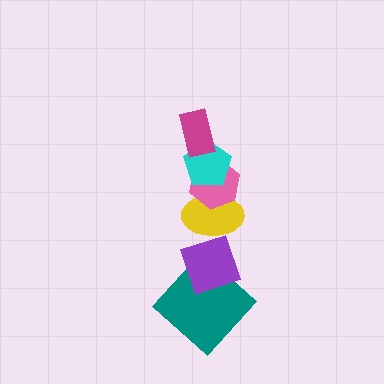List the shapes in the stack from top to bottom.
From top to bottom: the magenta rectangle, the cyan pentagon, the pink hexagon, the yellow ellipse, the purple diamond, the teal diamond.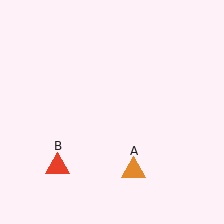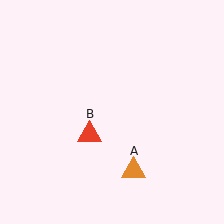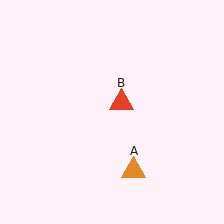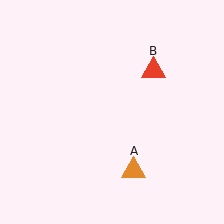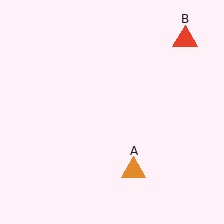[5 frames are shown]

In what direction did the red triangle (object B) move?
The red triangle (object B) moved up and to the right.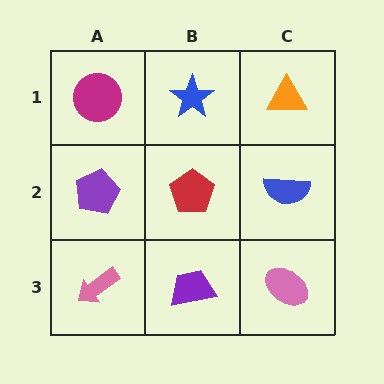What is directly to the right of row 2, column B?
A blue semicircle.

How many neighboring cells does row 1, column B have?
3.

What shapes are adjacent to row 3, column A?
A purple pentagon (row 2, column A), a purple trapezoid (row 3, column B).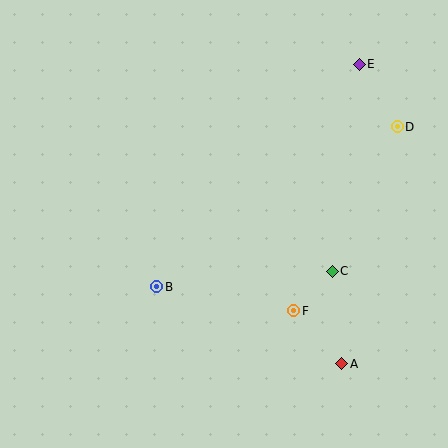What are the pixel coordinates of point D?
Point D is at (397, 127).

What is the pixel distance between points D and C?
The distance between D and C is 159 pixels.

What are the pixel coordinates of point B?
Point B is at (157, 287).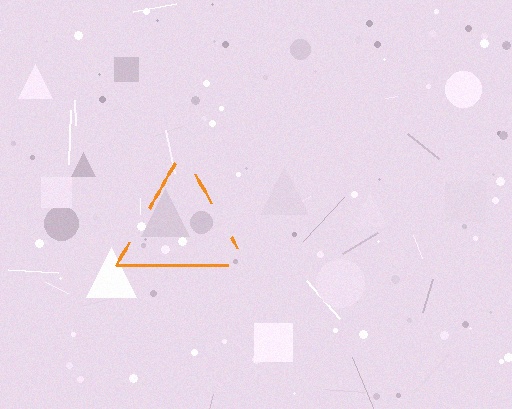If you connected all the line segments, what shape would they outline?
They would outline a triangle.